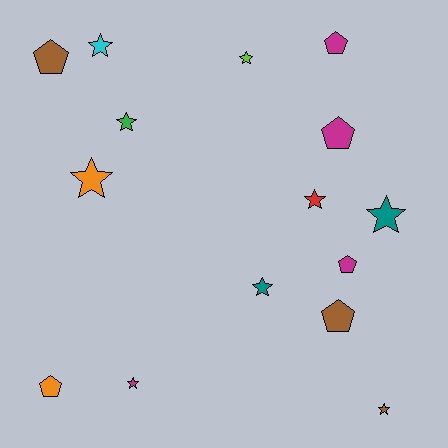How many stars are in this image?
There are 9 stars.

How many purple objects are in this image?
There are no purple objects.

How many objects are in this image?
There are 15 objects.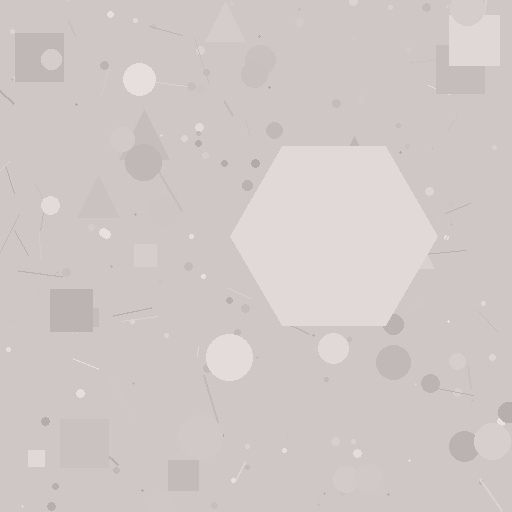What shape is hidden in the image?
A hexagon is hidden in the image.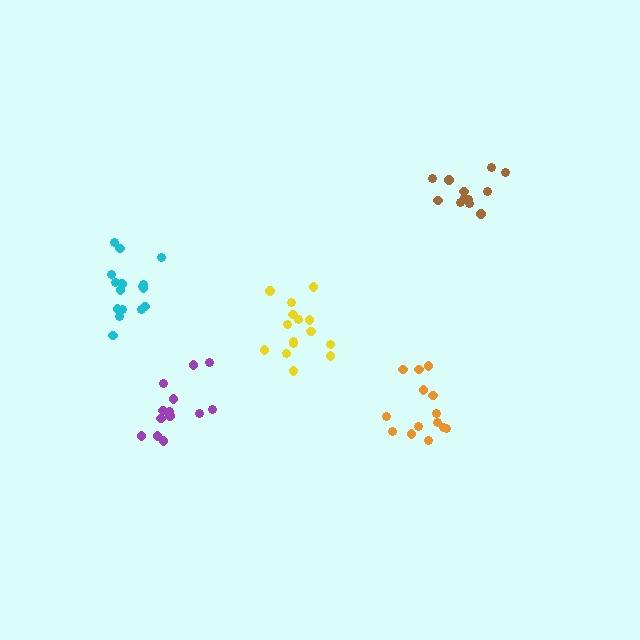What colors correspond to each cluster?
The clusters are colored: orange, purple, brown, yellow, cyan.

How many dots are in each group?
Group 1: 14 dots, Group 2: 13 dots, Group 3: 12 dots, Group 4: 15 dots, Group 5: 16 dots (70 total).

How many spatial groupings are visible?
There are 5 spatial groupings.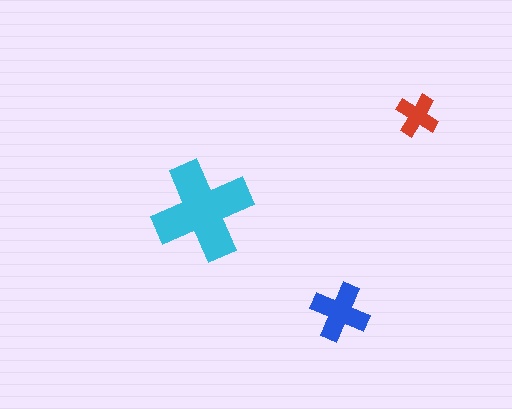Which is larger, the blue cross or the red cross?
The blue one.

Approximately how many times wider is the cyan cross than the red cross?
About 2.5 times wider.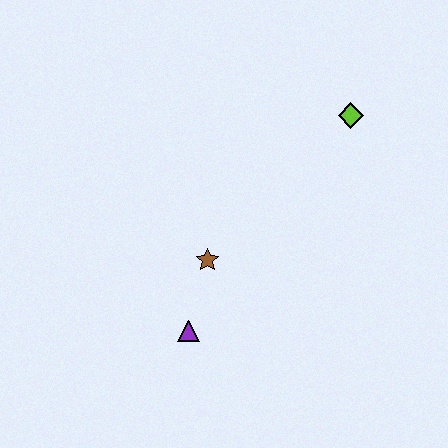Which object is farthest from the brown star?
The lime diamond is farthest from the brown star.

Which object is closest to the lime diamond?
The brown star is closest to the lime diamond.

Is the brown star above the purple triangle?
Yes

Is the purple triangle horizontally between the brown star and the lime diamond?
No